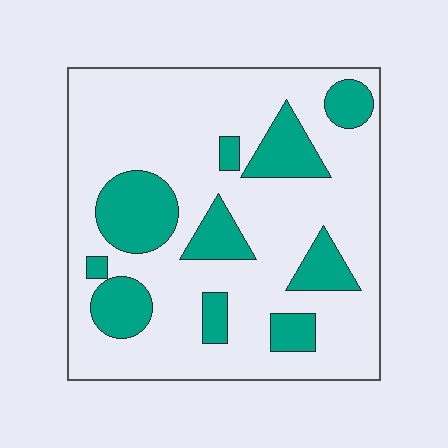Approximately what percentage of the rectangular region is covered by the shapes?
Approximately 25%.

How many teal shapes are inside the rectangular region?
10.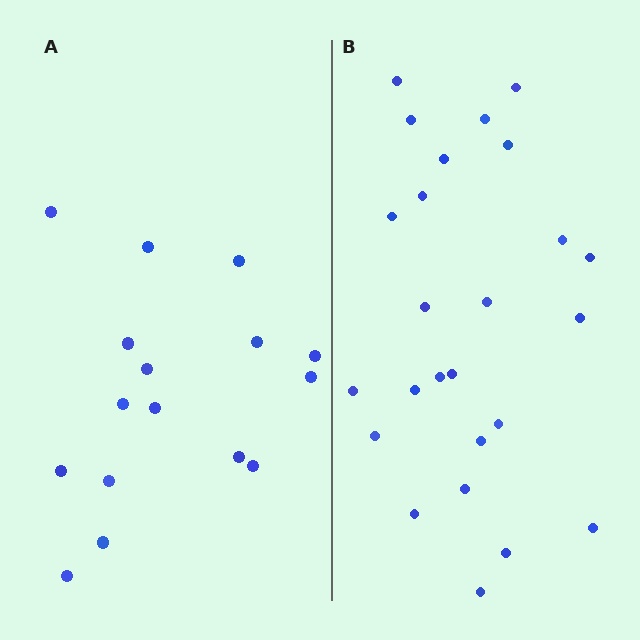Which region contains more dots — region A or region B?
Region B (the right region) has more dots.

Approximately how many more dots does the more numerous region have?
Region B has roughly 8 or so more dots than region A.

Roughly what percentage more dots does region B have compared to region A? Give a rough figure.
About 55% more.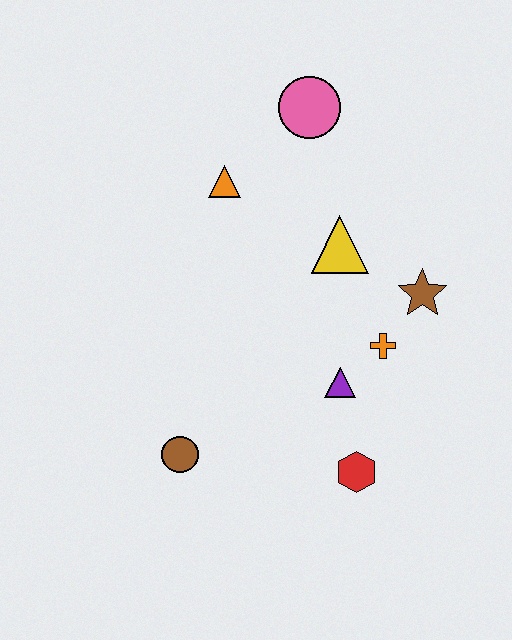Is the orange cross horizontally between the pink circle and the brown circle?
No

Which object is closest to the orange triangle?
The pink circle is closest to the orange triangle.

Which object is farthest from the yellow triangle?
The brown circle is farthest from the yellow triangle.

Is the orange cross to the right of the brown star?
No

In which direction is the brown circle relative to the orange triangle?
The brown circle is below the orange triangle.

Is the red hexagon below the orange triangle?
Yes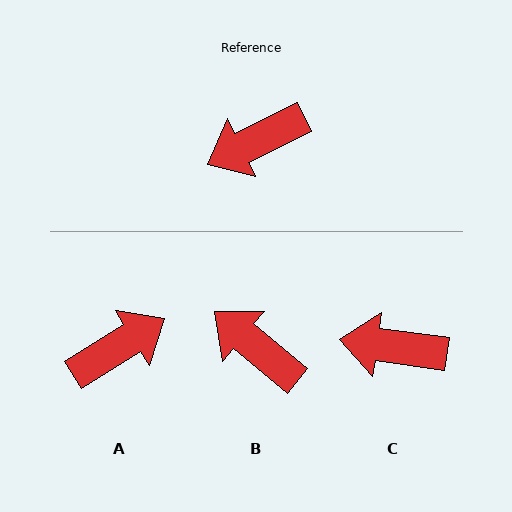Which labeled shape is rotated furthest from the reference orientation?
A, about 174 degrees away.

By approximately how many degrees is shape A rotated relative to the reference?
Approximately 174 degrees clockwise.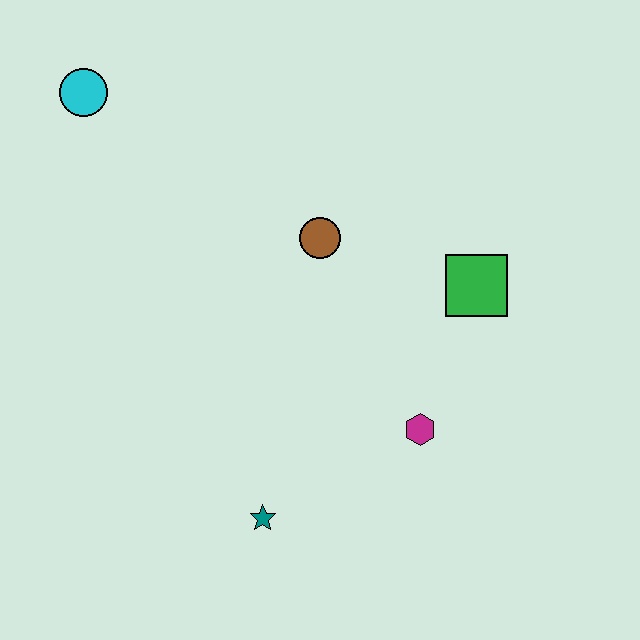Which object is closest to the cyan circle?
The brown circle is closest to the cyan circle.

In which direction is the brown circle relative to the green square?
The brown circle is to the left of the green square.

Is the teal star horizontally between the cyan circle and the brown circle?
Yes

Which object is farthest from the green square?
The cyan circle is farthest from the green square.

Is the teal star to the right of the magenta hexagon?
No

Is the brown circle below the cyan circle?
Yes